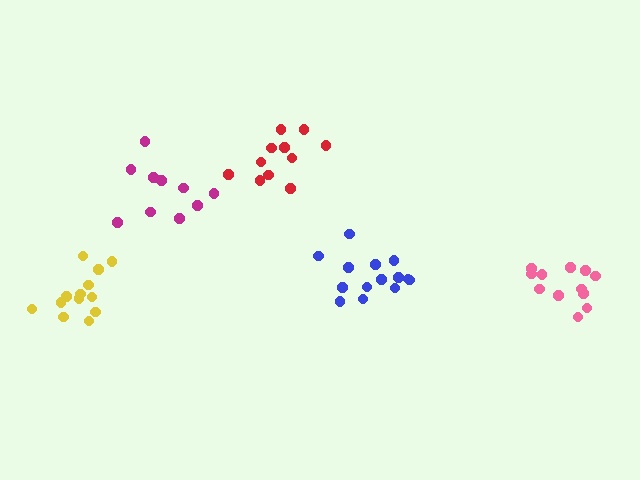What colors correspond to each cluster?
The clusters are colored: red, magenta, pink, yellow, blue.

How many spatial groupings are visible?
There are 5 spatial groupings.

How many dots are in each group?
Group 1: 11 dots, Group 2: 10 dots, Group 3: 12 dots, Group 4: 13 dots, Group 5: 14 dots (60 total).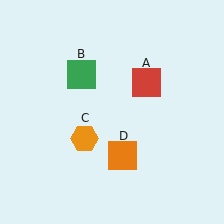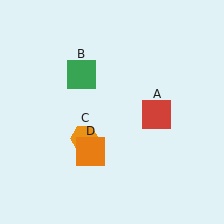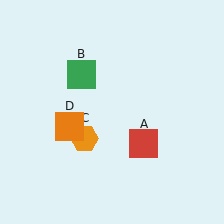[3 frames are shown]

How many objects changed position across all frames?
2 objects changed position: red square (object A), orange square (object D).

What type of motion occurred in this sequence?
The red square (object A), orange square (object D) rotated clockwise around the center of the scene.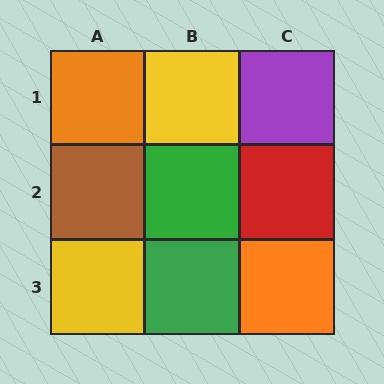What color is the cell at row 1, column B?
Yellow.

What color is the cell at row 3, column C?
Orange.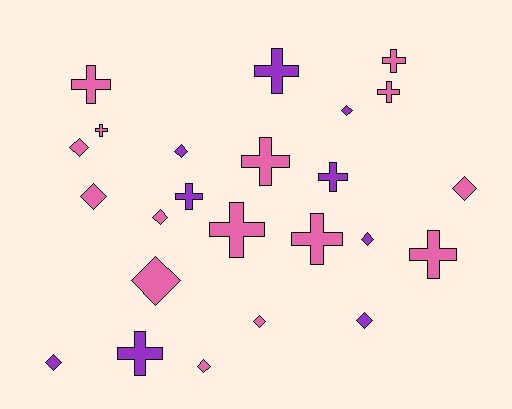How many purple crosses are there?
There are 4 purple crosses.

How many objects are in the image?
There are 24 objects.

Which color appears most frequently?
Pink, with 15 objects.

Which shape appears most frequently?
Cross, with 12 objects.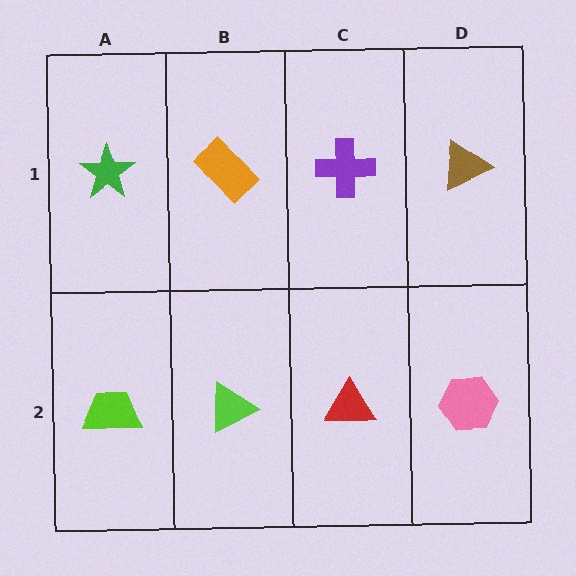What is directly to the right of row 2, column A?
A lime triangle.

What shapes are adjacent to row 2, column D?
A brown triangle (row 1, column D), a red triangle (row 2, column C).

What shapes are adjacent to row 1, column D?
A pink hexagon (row 2, column D), a purple cross (row 1, column C).